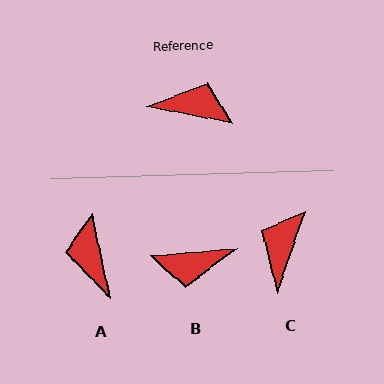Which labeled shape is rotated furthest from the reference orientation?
B, about 164 degrees away.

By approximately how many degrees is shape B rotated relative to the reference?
Approximately 164 degrees clockwise.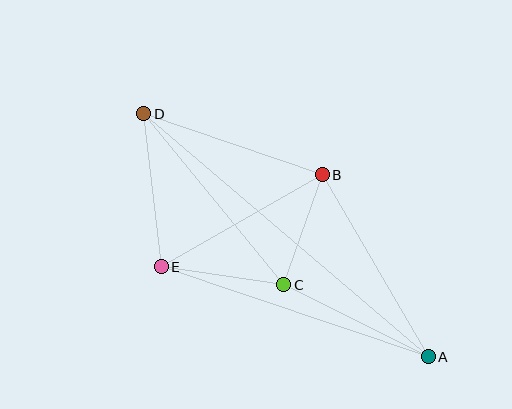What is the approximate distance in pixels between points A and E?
The distance between A and E is approximately 282 pixels.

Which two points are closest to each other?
Points B and C are closest to each other.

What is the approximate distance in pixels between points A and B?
The distance between A and B is approximately 211 pixels.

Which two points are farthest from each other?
Points A and D are farthest from each other.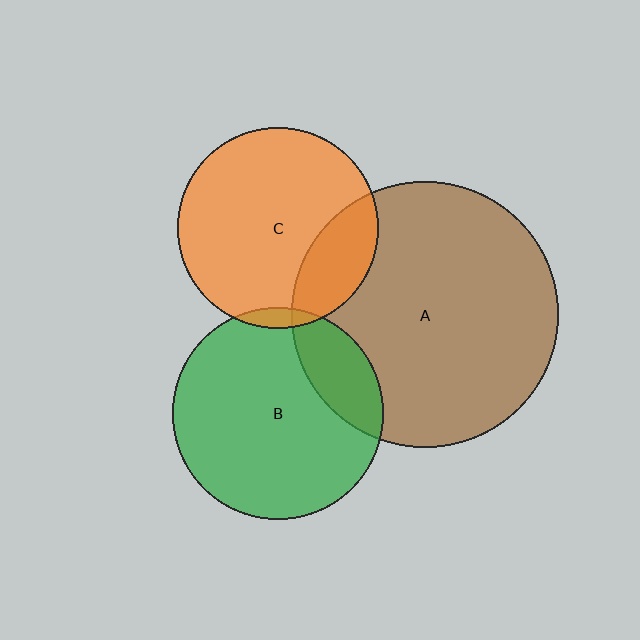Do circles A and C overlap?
Yes.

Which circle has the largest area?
Circle A (brown).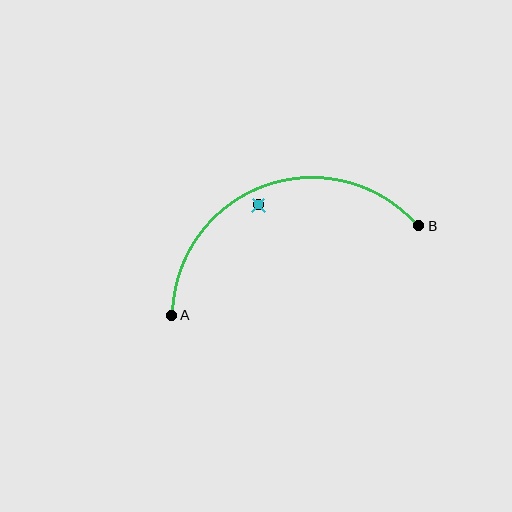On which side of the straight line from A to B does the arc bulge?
The arc bulges above the straight line connecting A and B.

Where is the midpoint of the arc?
The arc midpoint is the point on the curve farthest from the straight line joining A and B. It sits above that line.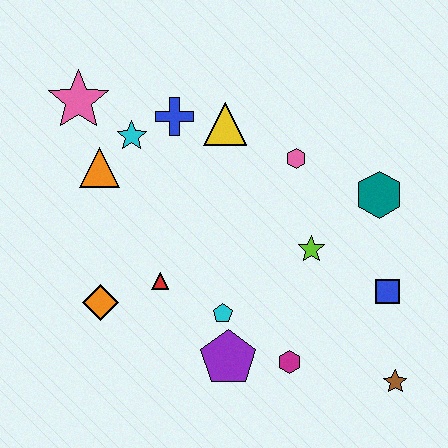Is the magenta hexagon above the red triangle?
No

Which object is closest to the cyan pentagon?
The purple pentagon is closest to the cyan pentagon.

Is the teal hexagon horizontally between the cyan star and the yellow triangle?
No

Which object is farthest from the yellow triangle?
The brown star is farthest from the yellow triangle.